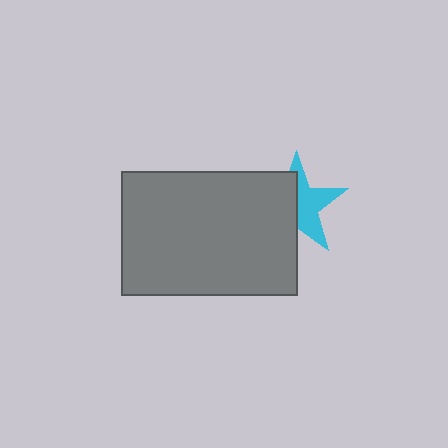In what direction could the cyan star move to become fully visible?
The cyan star could move right. That would shift it out from behind the gray rectangle entirely.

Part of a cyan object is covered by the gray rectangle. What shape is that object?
It is a star.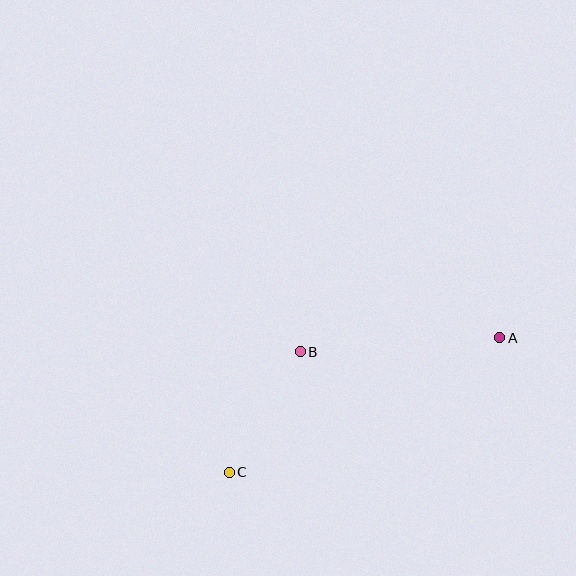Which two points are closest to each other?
Points B and C are closest to each other.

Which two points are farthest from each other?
Points A and C are farthest from each other.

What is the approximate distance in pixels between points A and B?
The distance between A and B is approximately 200 pixels.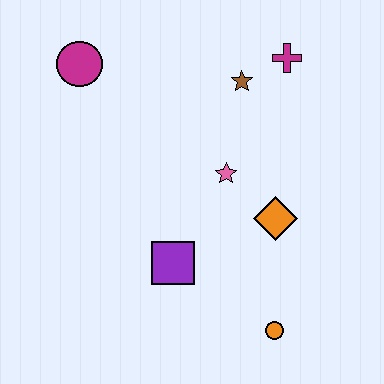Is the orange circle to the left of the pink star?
No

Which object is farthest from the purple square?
The magenta cross is farthest from the purple square.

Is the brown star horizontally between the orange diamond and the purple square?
Yes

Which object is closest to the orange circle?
The orange diamond is closest to the orange circle.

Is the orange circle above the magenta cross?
No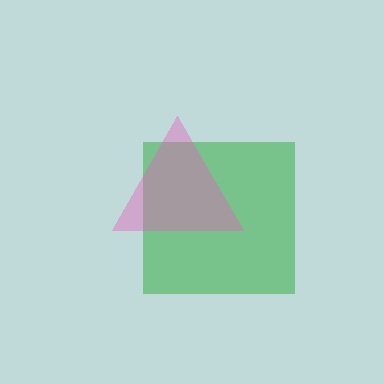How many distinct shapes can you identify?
There are 2 distinct shapes: a green square, a pink triangle.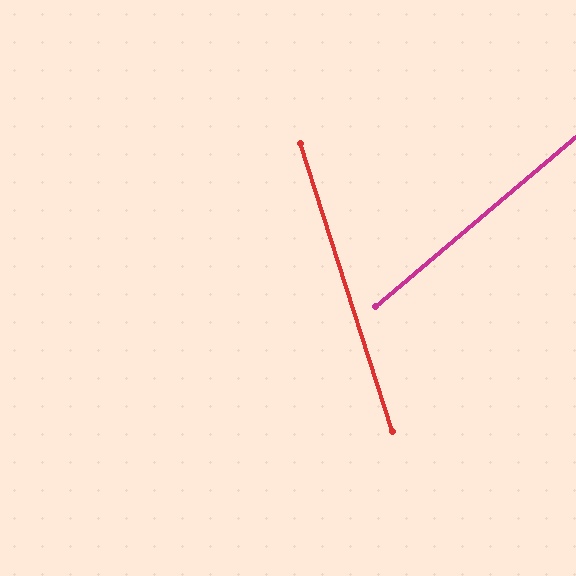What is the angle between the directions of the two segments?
Approximately 67 degrees.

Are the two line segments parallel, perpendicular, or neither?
Neither parallel nor perpendicular — they differ by about 67°.